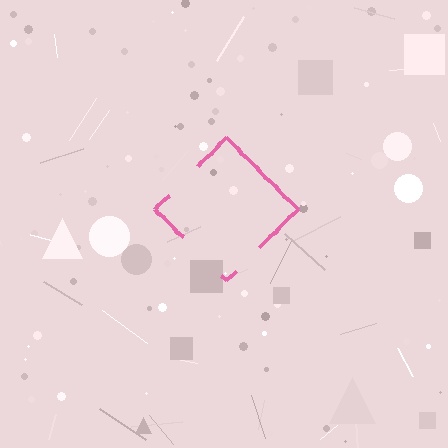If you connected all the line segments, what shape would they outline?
They would outline a diamond.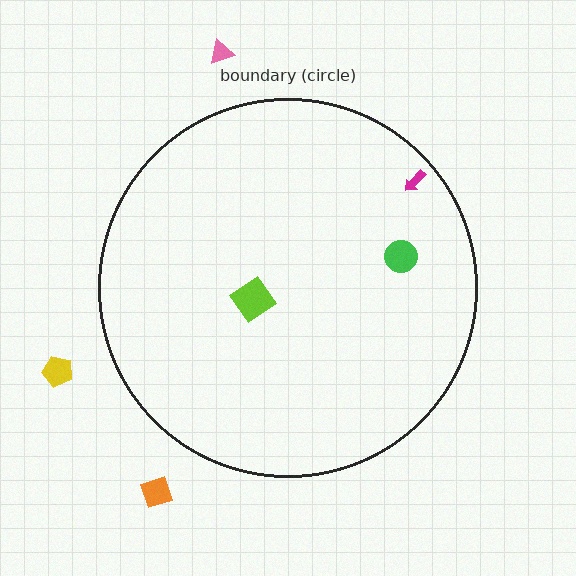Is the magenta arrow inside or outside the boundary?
Inside.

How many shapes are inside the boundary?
3 inside, 3 outside.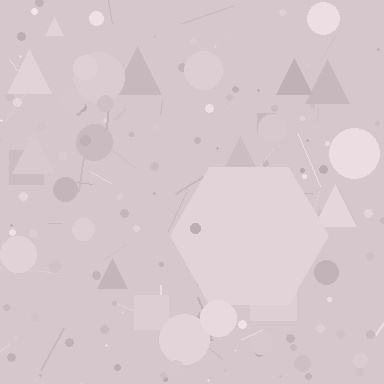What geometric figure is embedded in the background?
A hexagon is embedded in the background.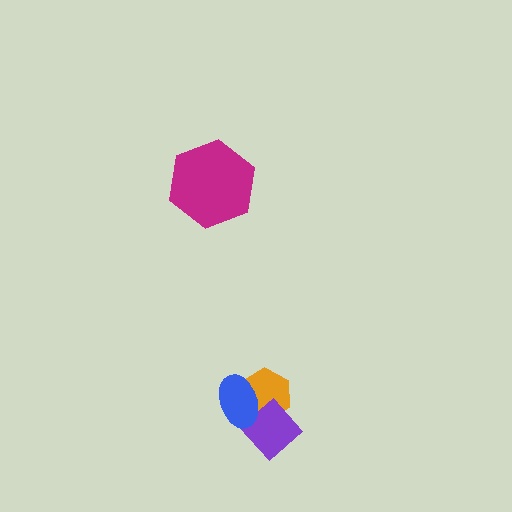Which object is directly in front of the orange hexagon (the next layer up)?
The purple diamond is directly in front of the orange hexagon.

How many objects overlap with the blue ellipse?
2 objects overlap with the blue ellipse.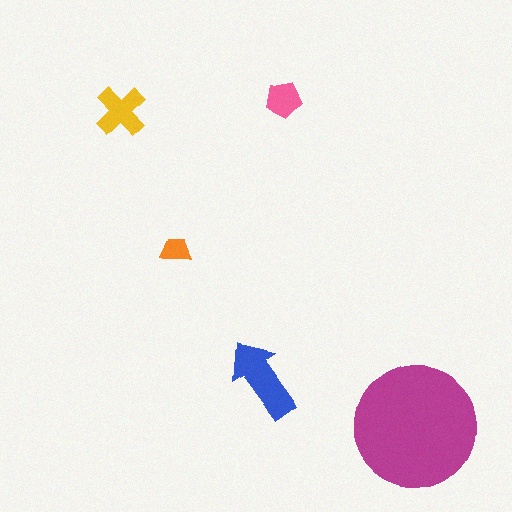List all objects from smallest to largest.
The orange trapezoid, the pink pentagon, the yellow cross, the blue arrow, the magenta circle.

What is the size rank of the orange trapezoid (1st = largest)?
5th.